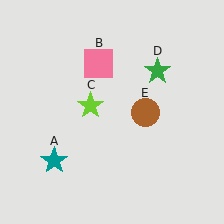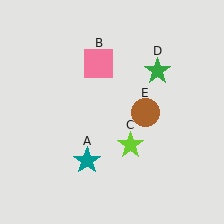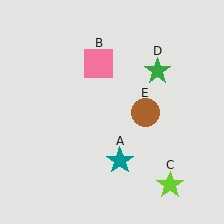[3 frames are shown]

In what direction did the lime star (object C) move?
The lime star (object C) moved down and to the right.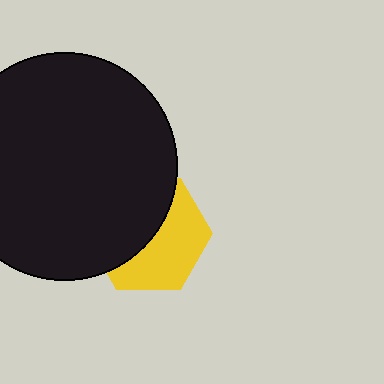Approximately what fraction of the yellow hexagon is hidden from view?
Roughly 51% of the yellow hexagon is hidden behind the black circle.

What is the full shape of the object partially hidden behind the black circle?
The partially hidden object is a yellow hexagon.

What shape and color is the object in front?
The object in front is a black circle.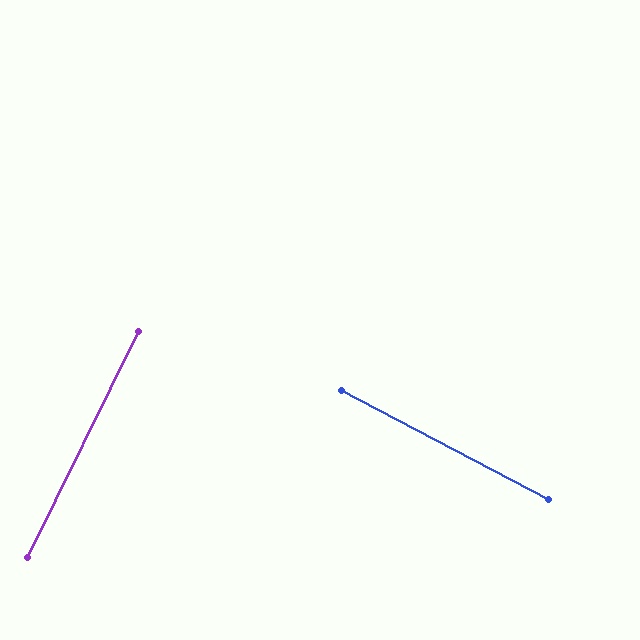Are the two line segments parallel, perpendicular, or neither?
Perpendicular — they meet at approximately 88°.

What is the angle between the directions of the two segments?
Approximately 88 degrees.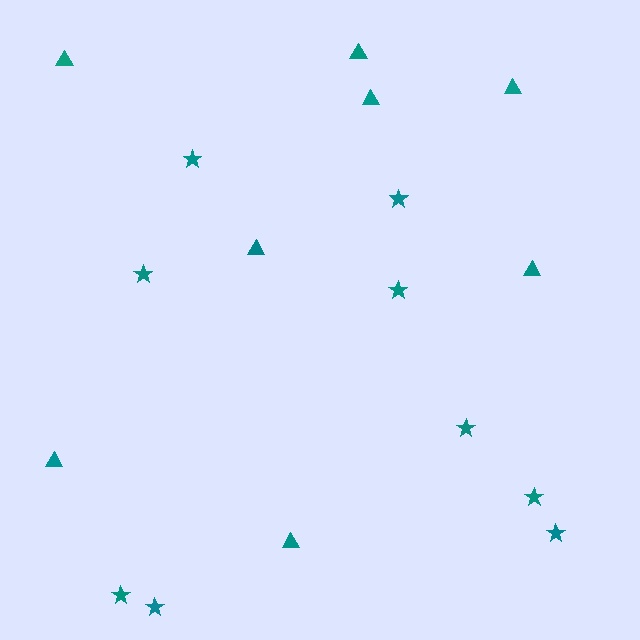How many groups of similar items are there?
There are 2 groups: one group of stars (9) and one group of triangles (8).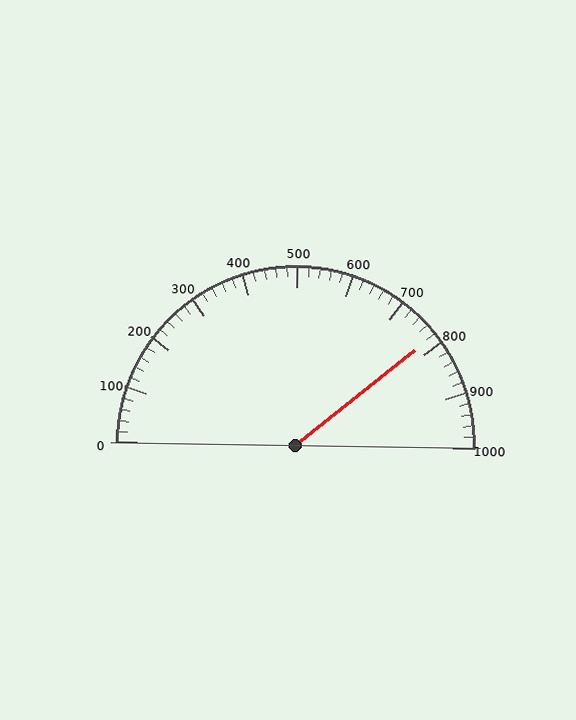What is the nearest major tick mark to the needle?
The nearest major tick mark is 800.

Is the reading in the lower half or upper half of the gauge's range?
The reading is in the upper half of the range (0 to 1000).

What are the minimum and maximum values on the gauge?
The gauge ranges from 0 to 1000.